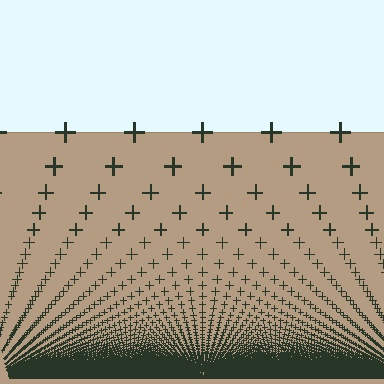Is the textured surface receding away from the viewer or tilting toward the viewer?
The surface appears to tilt toward the viewer. Texture elements get larger and sparser toward the top.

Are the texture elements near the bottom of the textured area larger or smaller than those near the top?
Smaller. The gradient is inverted — elements near the bottom are smaller and denser.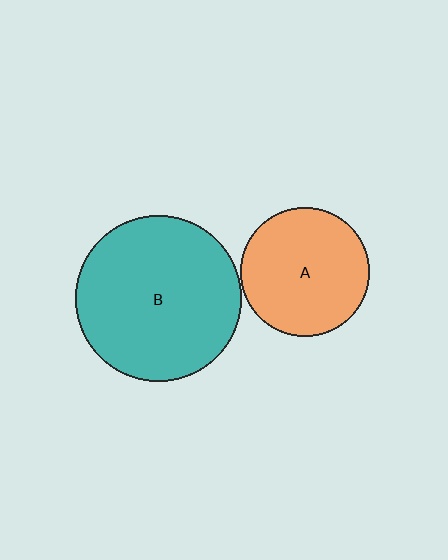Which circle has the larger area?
Circle B (teal).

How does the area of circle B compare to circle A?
Approximately 1.7 times.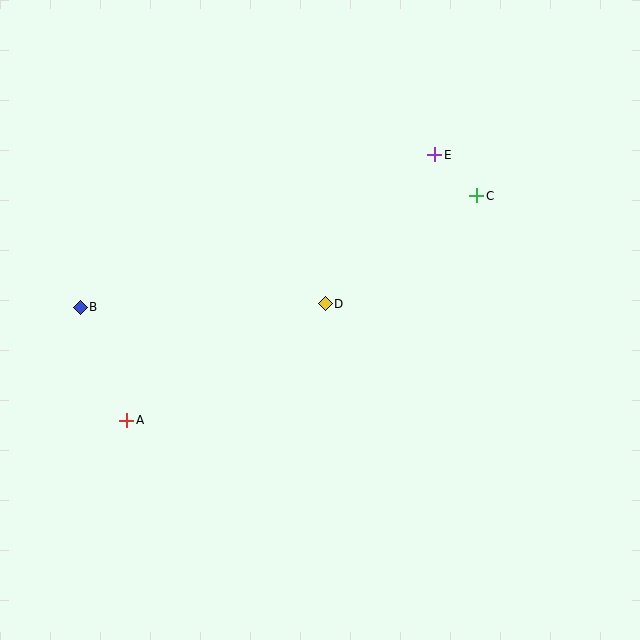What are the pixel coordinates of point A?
Point A is at (127, 420).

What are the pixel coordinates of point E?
Point E is at (435, 155).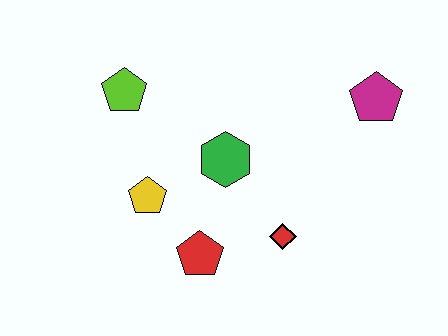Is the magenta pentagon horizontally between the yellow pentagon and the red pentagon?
No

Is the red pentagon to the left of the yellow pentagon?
No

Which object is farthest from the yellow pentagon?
The magenta pentagon is farthest from the yellow pentagon.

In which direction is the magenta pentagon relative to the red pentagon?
The magenta pentagon is to the right of the red pentagon.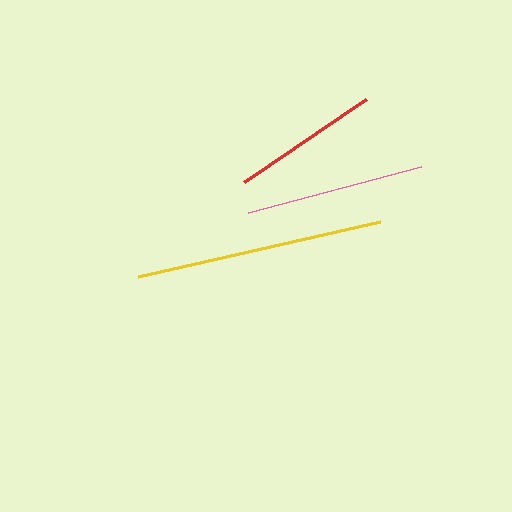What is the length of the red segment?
The red segment is approximately 148 pixels long.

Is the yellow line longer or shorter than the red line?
The yellow line is longer than the red line.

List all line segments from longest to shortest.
From longest to shortest: yellow, pink, red.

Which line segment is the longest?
The yellow line is the longest at approximately 248 pixels.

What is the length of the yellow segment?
The yellow segment is approximately 248 pixels long.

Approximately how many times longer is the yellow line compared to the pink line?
The yellow line is approximately 1.4 times the length of the pink line.